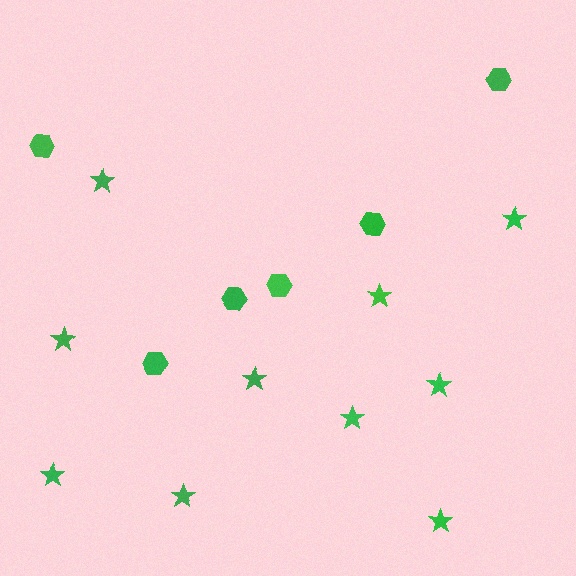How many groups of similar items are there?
There are 2 groups: one group of hexagons (6) and one group of stars (10).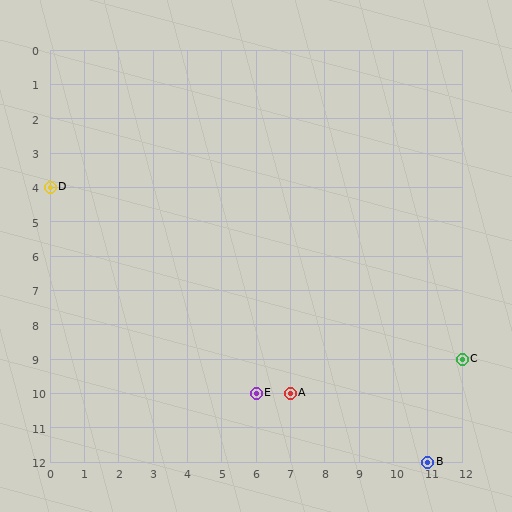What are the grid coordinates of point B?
Point B is at grid coordinates (11, 12).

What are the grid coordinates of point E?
Point E is at grid coordinates (6, 10).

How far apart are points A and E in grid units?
Points A and E are 1 column apart.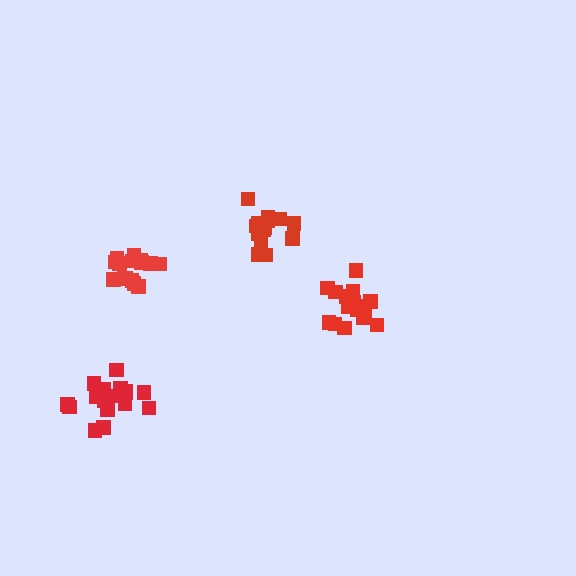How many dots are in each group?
Group 1: 19 dots, Group 2: 19 dots, Group 3: 16 dots, Group 4: 14 dots (68 total).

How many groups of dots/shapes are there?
There are 4 groups.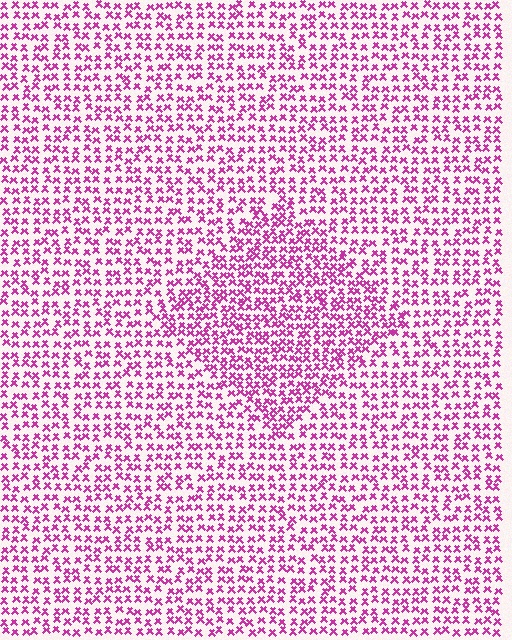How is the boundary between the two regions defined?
The boundary is defined by a change in element density (approximately 1.5x ratio). All elements are the same color, size, and shape.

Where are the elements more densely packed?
The elements are more densely packed inside the diamond boundary.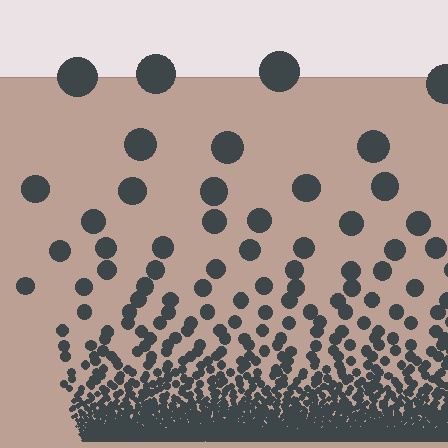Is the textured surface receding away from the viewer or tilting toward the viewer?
The surface appears to tilt toward the viewer. Texture elements get larger and sparser toward the top.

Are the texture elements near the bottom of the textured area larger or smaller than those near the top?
Smaller. The gradient is inverted — elements near the bottom are smaller and denser.